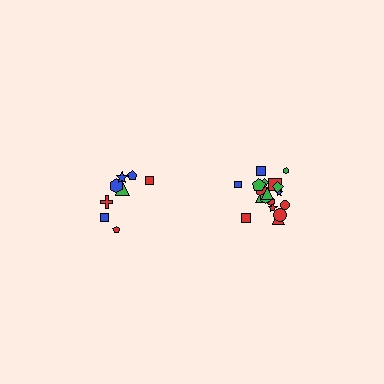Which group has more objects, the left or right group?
The right group.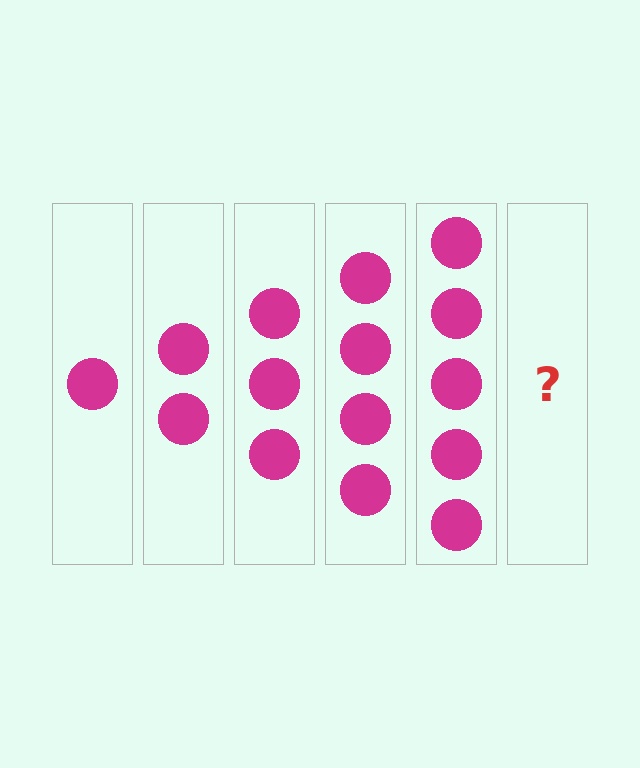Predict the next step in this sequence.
The next step is 6 circles.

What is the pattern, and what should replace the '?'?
The pattern is that each step adds one more circle. The '?' should be 6 circles.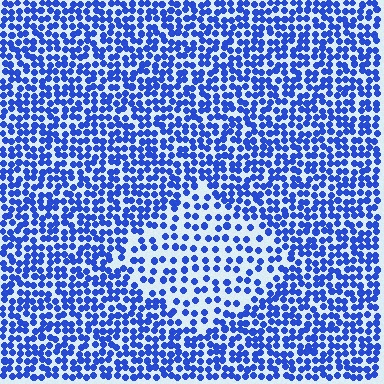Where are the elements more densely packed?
The elements are more densely packed outside the diamond boundary.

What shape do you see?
I see a diamond.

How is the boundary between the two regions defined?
The boundary is defined by a change in element density (approximately 1.9x ratio). All elements are the same color, size, and shape.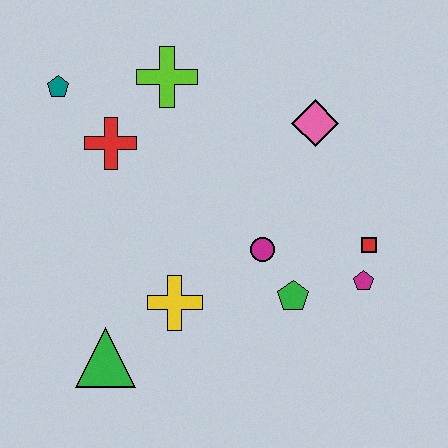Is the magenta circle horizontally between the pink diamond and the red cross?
Yes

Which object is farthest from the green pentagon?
The teal pentagon is farthest from the green pentagon.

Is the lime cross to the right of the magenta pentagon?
No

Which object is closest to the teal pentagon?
The red cross is closest to the teal pentagon.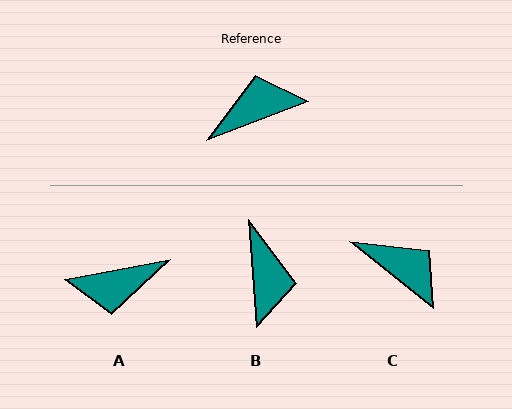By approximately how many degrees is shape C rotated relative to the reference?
Approximately 60 degrees clockwise.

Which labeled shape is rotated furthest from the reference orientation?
A, about 169 degrees away.